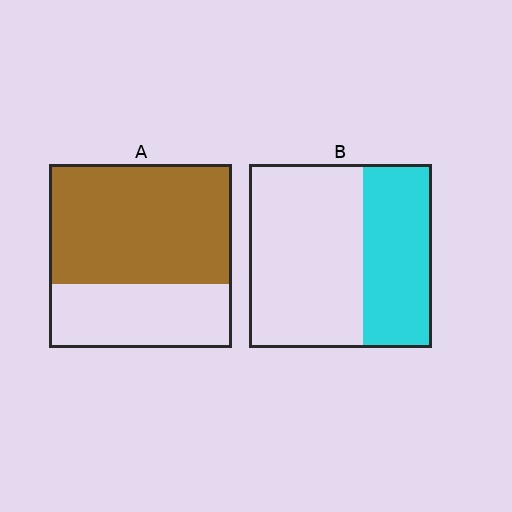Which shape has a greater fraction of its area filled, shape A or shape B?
Shape A.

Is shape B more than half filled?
No.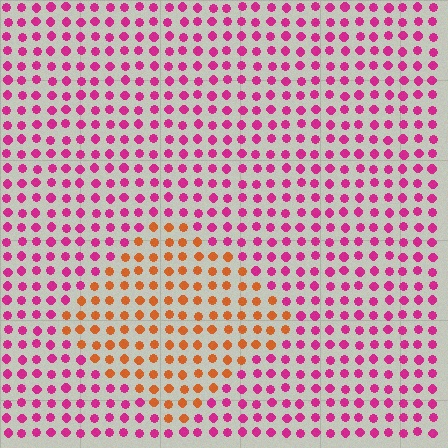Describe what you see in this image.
The image is filled with small magenta elements in a uniform arrangement. A diamond-shaped region is visible where the elements are tinted to a slightly different hue, forming a subtle color boundary.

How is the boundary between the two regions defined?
The boundary is defined purely by a slight shift in hue (about 57 degrees). Spacing, size, and orientation are identical on both sides.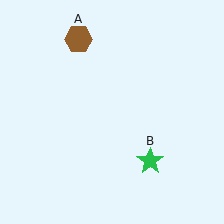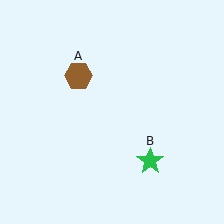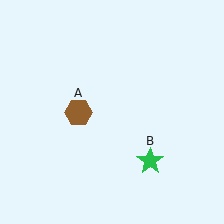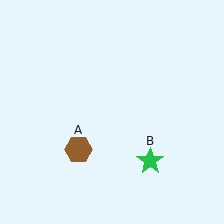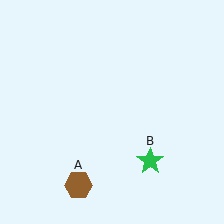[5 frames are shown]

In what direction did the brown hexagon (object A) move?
The brown hexagon (object A) moved down.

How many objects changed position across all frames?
1 object changed position: brown hexagon (object A).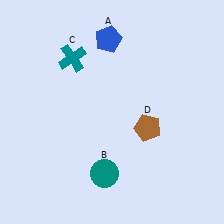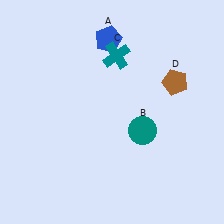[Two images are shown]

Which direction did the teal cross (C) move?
The teal cross (C) moved right.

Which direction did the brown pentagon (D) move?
The brown pentagon (D) moved up.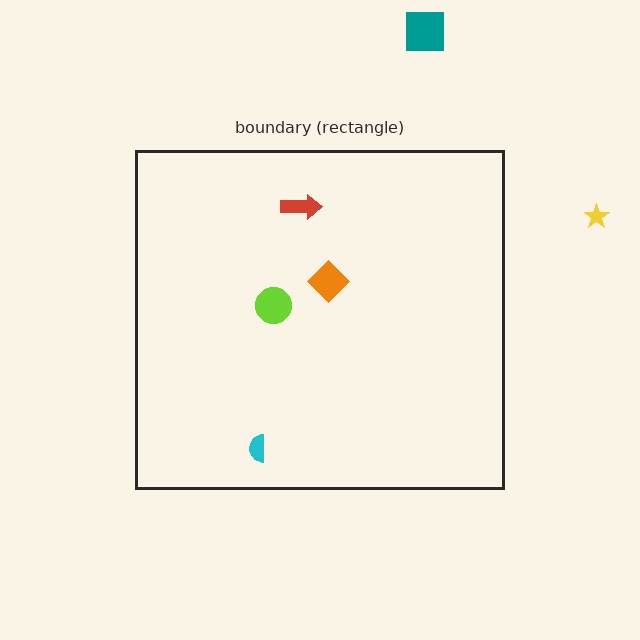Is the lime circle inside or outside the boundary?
Inside.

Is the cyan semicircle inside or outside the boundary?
Inside.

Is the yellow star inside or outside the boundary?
Outside.